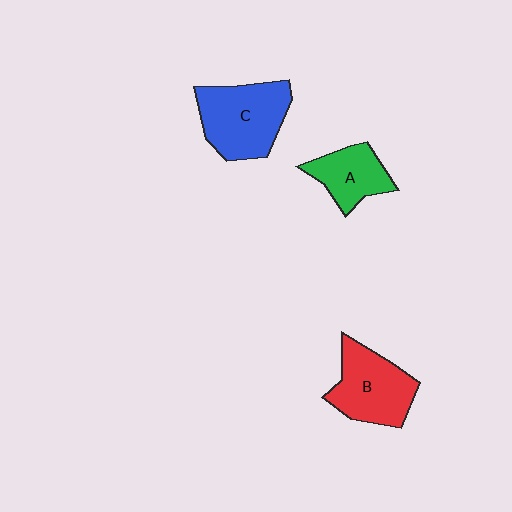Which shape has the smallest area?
Shape A (green).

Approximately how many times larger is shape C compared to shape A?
Approximately 1.6 times.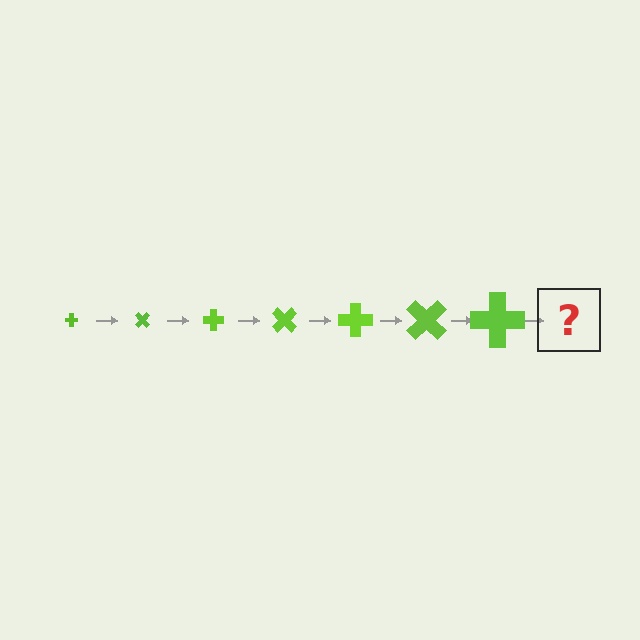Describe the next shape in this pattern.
It should be a cross, larger than the previous one and rotated 315 degrees from the start.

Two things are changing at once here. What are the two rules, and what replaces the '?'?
The two rules are that the cross grows larger each step and it rotates 45 degrees each step. The '?' should be a cross, larger than the previous one and rotated 315 degrees from the start.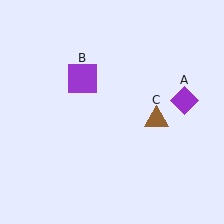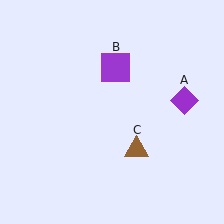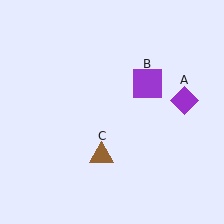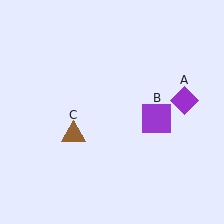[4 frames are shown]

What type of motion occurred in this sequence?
The purple square (object B), brown triangle (object C) rotated clockwise around the center of the scene.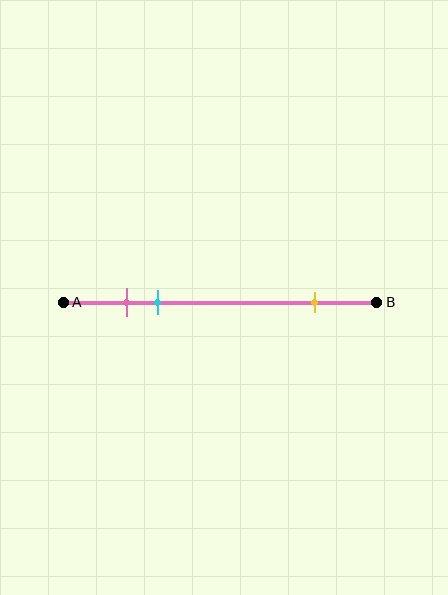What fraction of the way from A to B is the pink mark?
The pink mark is approximately 20% (0.2) of the way from A to B.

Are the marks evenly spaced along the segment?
No, the marks are not evenly spaced.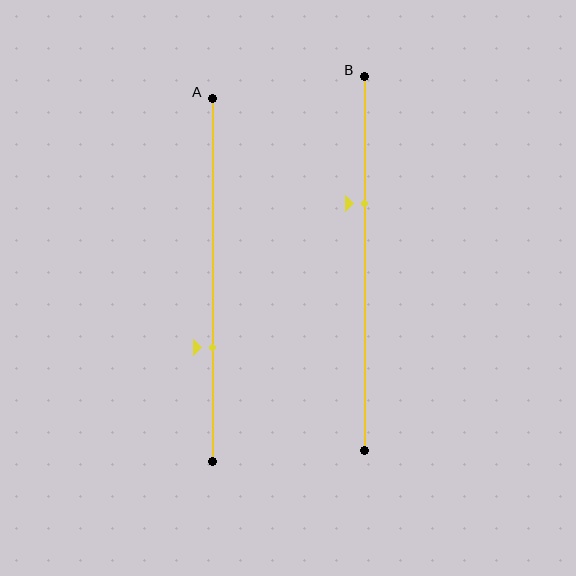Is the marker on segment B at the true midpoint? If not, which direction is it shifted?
No, the marker on segment B is shifted upward by about 16% of the segment length.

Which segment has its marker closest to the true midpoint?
Segment B has its marker closest to the true midpoint.